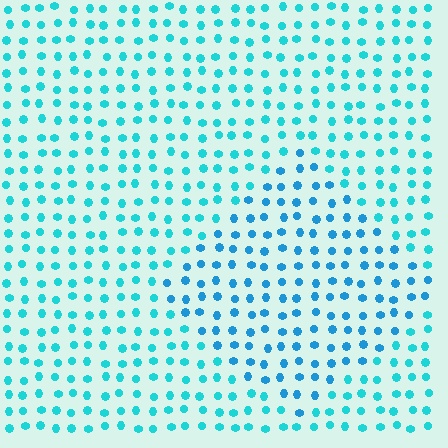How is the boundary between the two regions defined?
The boundary is defined purely by a slight shift in hue (about 21 degrees). Spacing, size, and orientation are identical on both sides.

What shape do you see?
I see a diamond.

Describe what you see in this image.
The image is filled with small cyan elements in a uniform arrangement. A diamond-shaped region is visible where the elements are tinted to a slightly different hue, forming a subtle color boundary.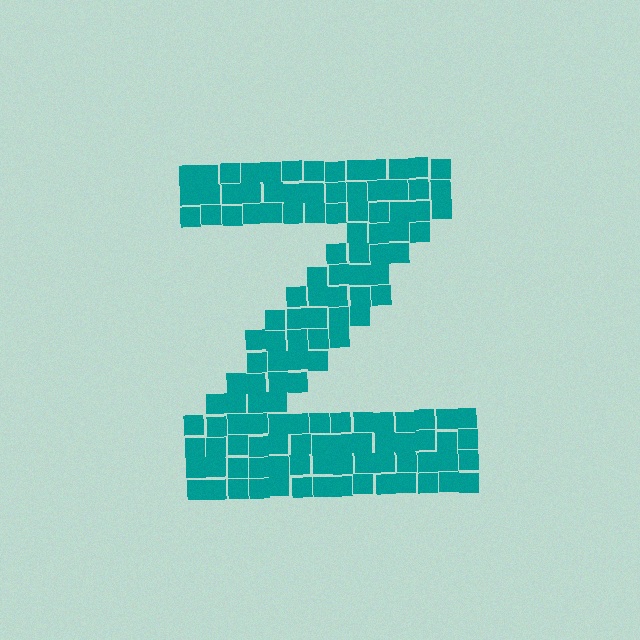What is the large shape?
The large shape is the letter Z.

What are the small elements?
The small elements are squares.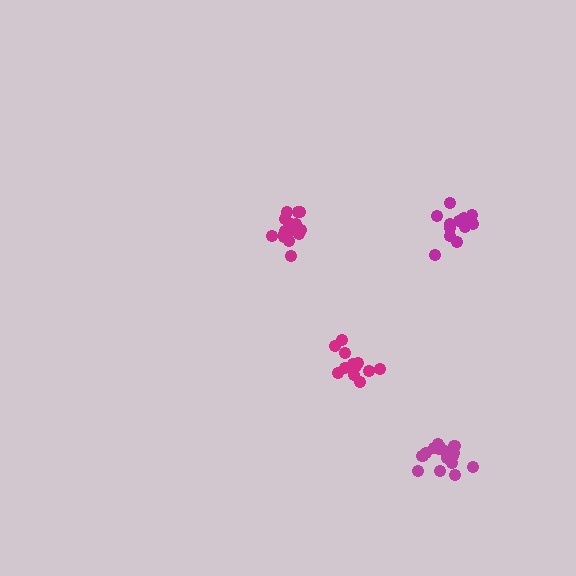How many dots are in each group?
Group 1: 17 dots, Group 2: 19 dots, Group 3: 13 dots, Group 4: 13 dots (62 total).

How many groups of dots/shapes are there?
There are 4 groups.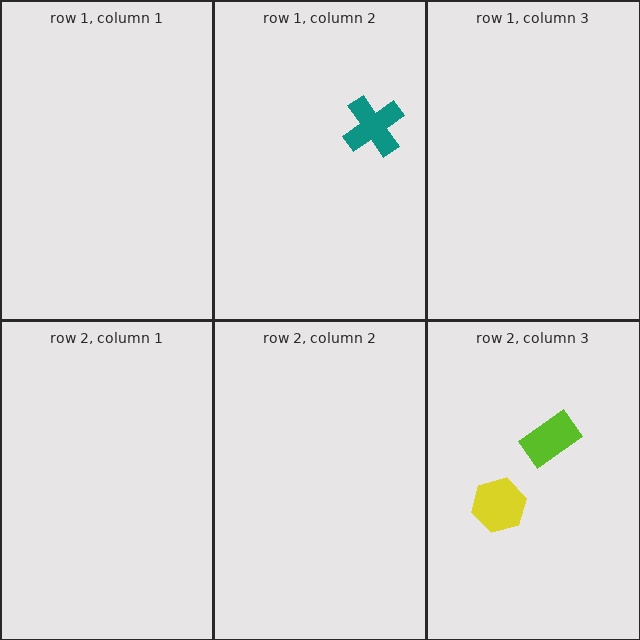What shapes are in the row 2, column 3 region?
The yellow hexagon, the lime rectangle.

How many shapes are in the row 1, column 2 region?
1.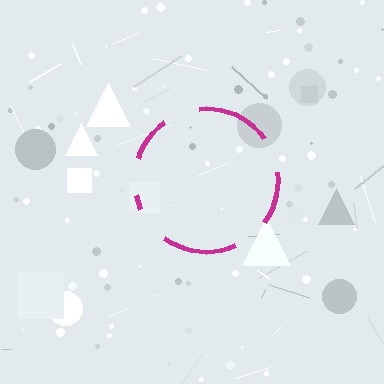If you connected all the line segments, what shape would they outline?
They would outline a circle.